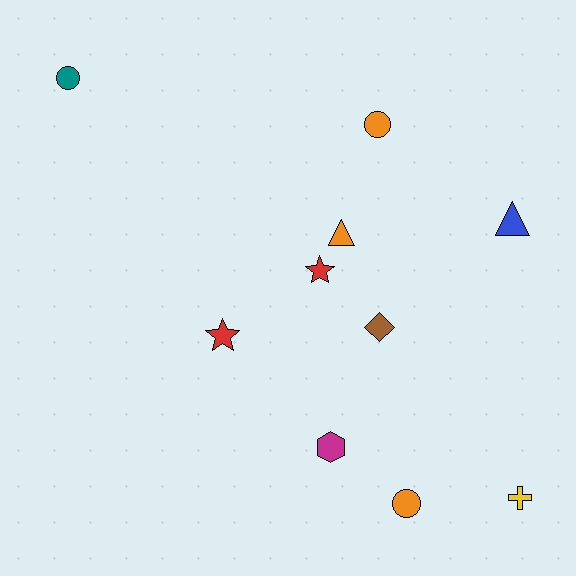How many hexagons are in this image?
There is 1 hexagon.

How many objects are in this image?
There are 10 objects.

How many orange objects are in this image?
There are 3 orange objects.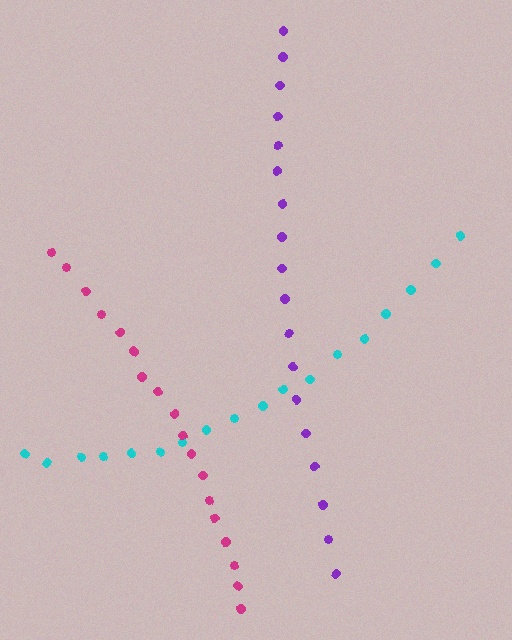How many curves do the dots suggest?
There are 3 distinct paths.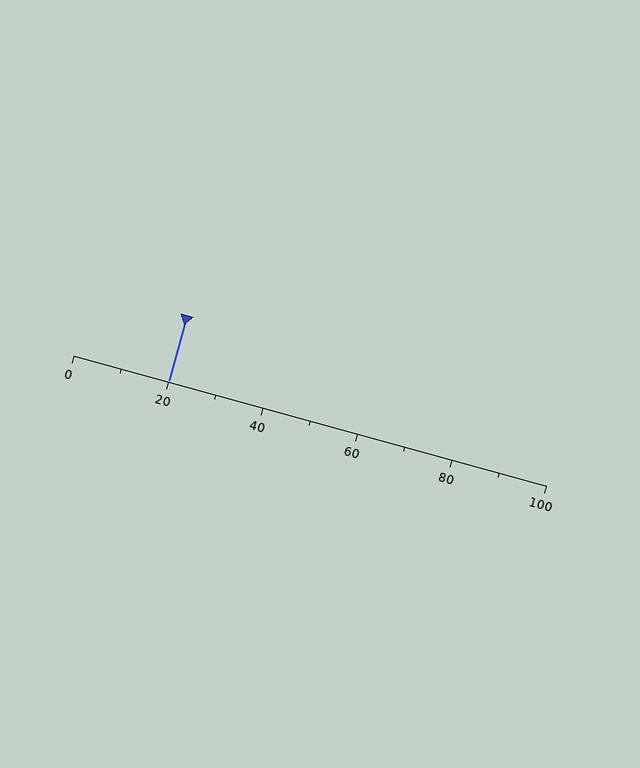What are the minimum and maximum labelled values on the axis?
The axis runs from 0 to 100.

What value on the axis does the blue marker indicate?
The marker indicates approximately 20.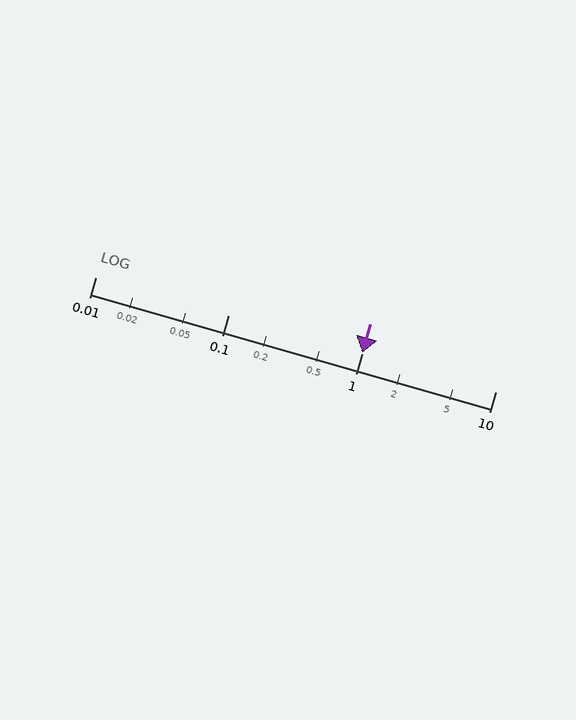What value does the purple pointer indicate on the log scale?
The pointer indicates approximately 1.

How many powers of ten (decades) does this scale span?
The scale spans 3 decades, from 0.01 to 10.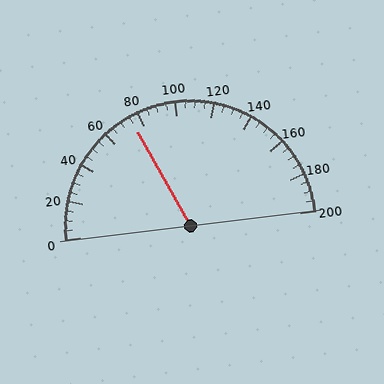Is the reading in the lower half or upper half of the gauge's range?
The reading is in the lower half of the range (0 to 200).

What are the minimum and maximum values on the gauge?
The gauge ranges from 0 to 200.